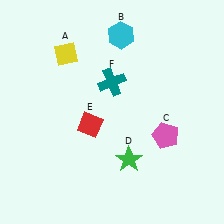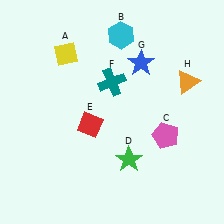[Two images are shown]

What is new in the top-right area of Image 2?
A blue star (G) was added in the top-right area of Image 2.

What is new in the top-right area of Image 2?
An orange triangle (H) was added in the top-right area of Image 2.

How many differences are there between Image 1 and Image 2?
There are 2 differences between the two images.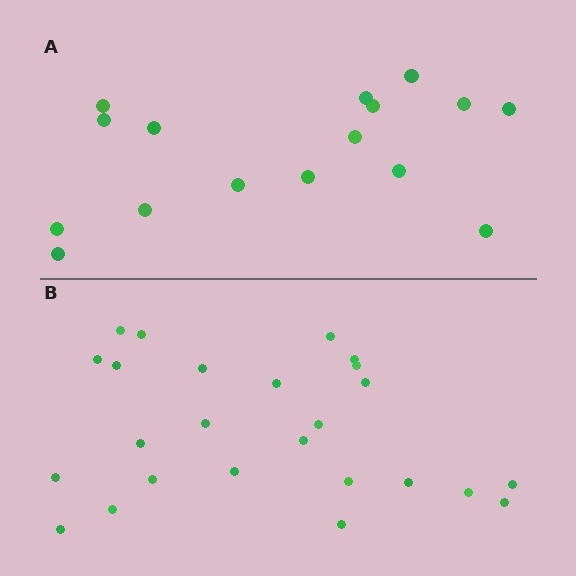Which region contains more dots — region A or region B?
Region B (the bottom region) has more dots.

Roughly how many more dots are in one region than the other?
Region B has roughly 8 or so more dots than region A.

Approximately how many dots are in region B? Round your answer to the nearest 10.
About 20 dots. (The exact count is 25, which rounds to 20.)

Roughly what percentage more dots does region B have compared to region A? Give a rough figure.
About 55% more.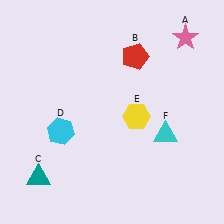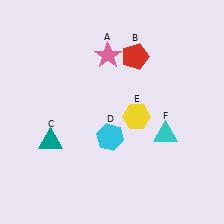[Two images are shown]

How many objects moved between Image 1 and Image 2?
3 objects moved between the two images.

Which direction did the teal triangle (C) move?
The teal triangle (C) moved up.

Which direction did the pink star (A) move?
The pink star (A) moved left.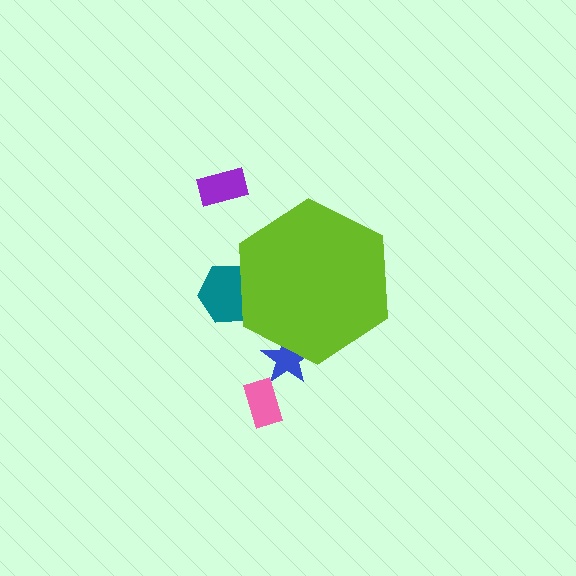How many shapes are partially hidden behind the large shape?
2 shapes are partially hidden.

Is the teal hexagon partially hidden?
Yes, the teal hexagon is partially hidden behind the lime hexagon.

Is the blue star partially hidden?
Yes, the blue star is partially hidden behind the lime hexagon.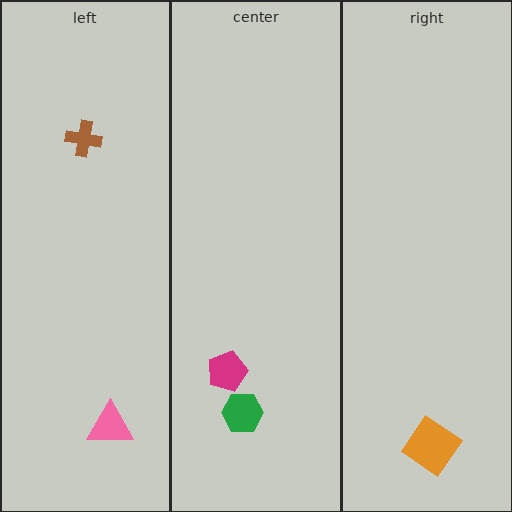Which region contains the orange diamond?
The right region.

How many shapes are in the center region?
2.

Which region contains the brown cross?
The left region.